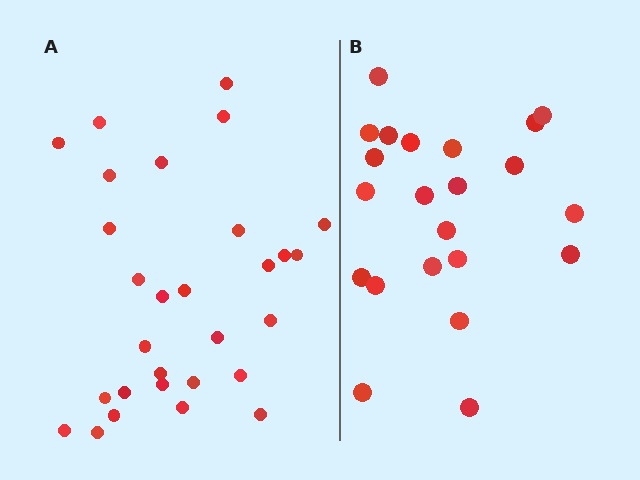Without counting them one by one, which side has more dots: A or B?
Region A (the left region) has more dots.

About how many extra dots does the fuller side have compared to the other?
Region A has roughly 8 or so more dots than region B.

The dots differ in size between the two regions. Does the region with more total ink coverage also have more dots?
No. Region B has more total ink coverage because its dots are larger, but region A actually contains more individual dots. Total area can be misleading — the number of items is what matters here.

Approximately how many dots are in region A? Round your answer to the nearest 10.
About 30 dots. (The exact count is 29, which rounds to 30.)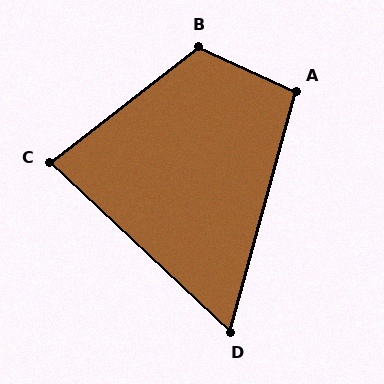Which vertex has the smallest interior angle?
D, at approximately 62 degrees.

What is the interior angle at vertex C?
Approximately 81 degrees (acute).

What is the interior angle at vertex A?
Approximately 99 degrees (obtuse).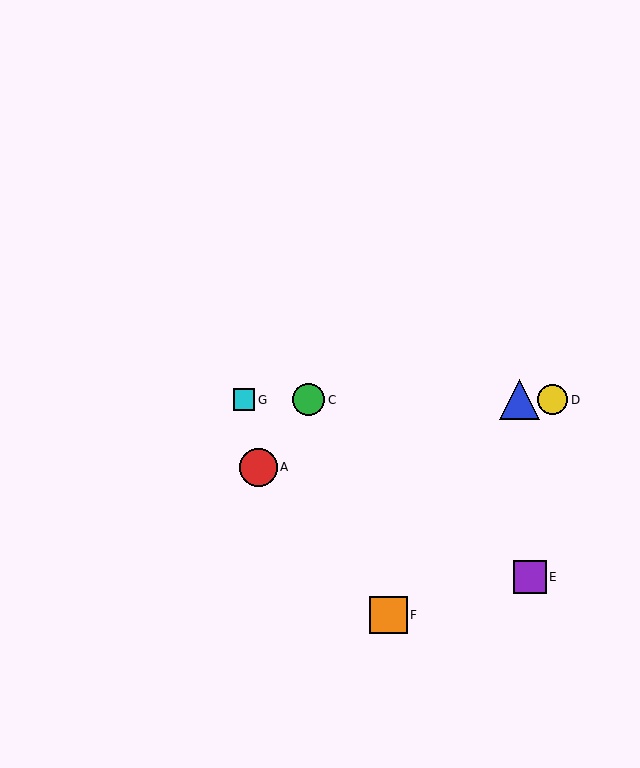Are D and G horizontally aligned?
Yes, both are at y≈400.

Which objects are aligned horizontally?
Objects B, C, D, G are aligned horizontally.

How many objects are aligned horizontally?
4 objects (B, C, D, G) are aligned horizontally.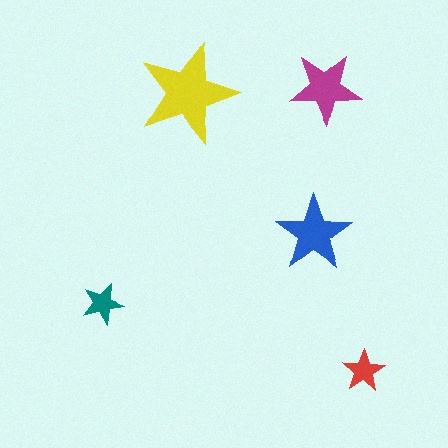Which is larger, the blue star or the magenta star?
The blue one.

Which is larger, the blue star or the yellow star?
The yellow one.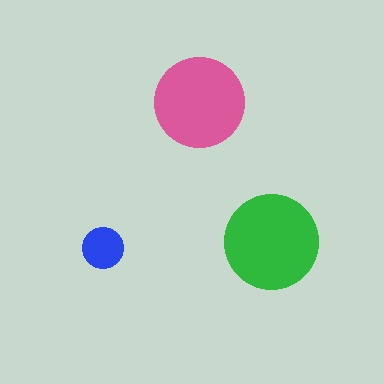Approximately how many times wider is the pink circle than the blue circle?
About 2 times wider.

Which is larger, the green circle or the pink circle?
The green one.